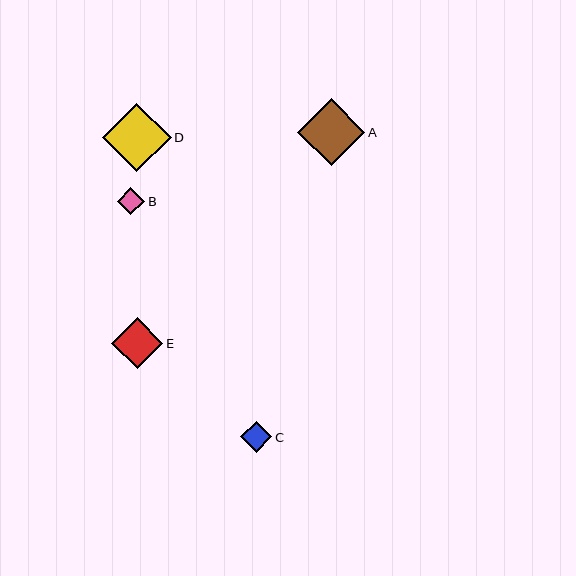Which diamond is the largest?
Diamond D is the largest with a size of approximately 68 pixels.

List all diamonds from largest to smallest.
From largest to smallest: D, A, E, C, B.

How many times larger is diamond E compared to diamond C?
Diamond E is approximately 1.6 times the size of diamond C.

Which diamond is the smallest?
Diamond B is the smallest with a size of approximately 27 pixels.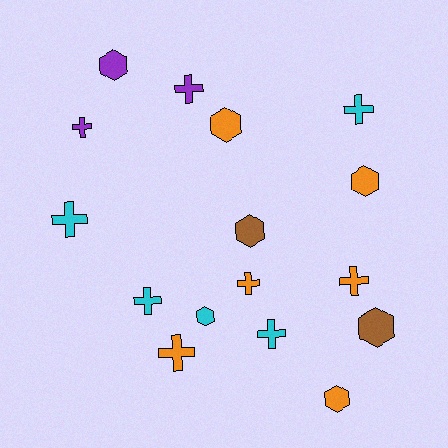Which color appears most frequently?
Orange, with 6 objects.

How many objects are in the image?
There are 16 objects.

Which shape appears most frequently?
Cross, with 9 objects.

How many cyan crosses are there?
There are 4 cyan crosses.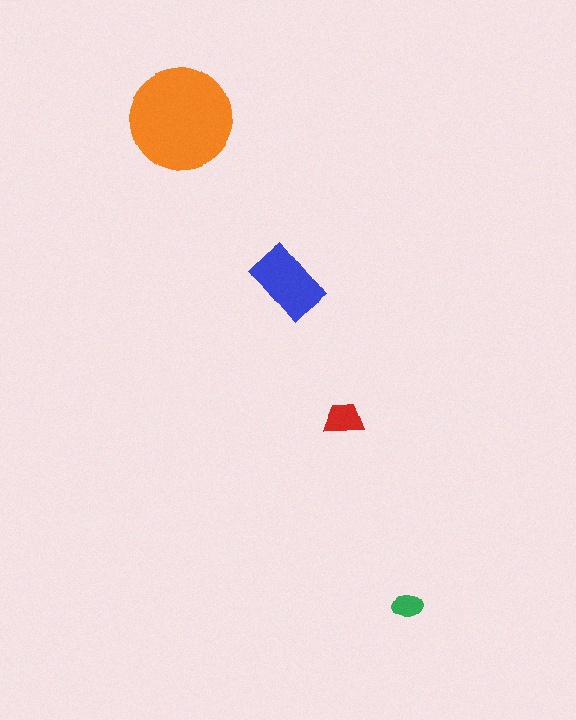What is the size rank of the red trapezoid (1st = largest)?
3rd.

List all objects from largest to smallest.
The orange circle, the blue rectangle, the red trapezoid, the green ellipse.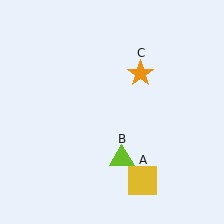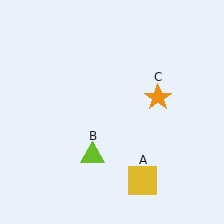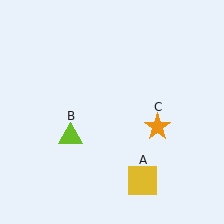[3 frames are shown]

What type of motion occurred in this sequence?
The lime triangle (object B), orange star (object C) rotated clockwise around the center of the scene.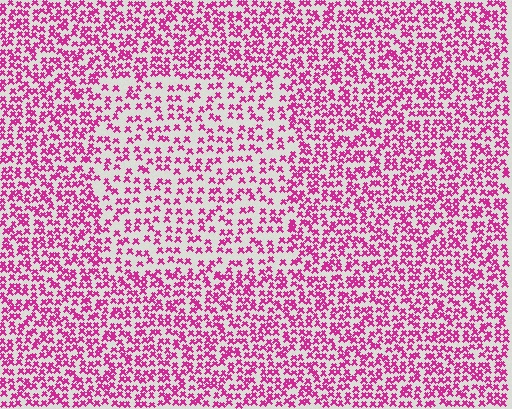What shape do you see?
I see a rectangle.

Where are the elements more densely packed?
The elements are more densely packed outside the rectangle boundary.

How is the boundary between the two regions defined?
The boundary is defined by a change in element density (approximately 1.7x ratio). All elements are the same color, size, and shape.